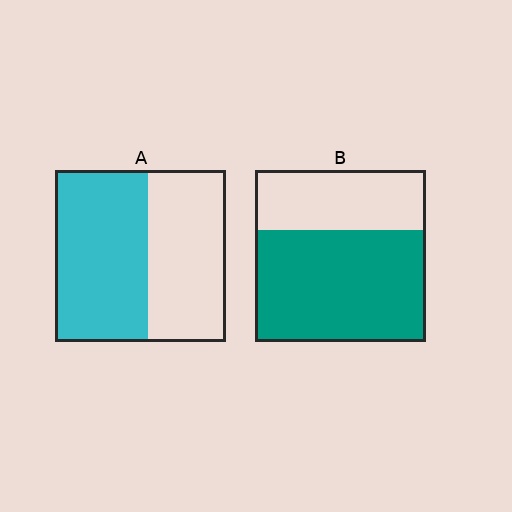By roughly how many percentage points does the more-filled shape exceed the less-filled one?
By roughly 10 percentage points (B over A).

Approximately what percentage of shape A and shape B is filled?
A is approximately 55% and B is approximately 65%.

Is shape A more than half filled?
Yes.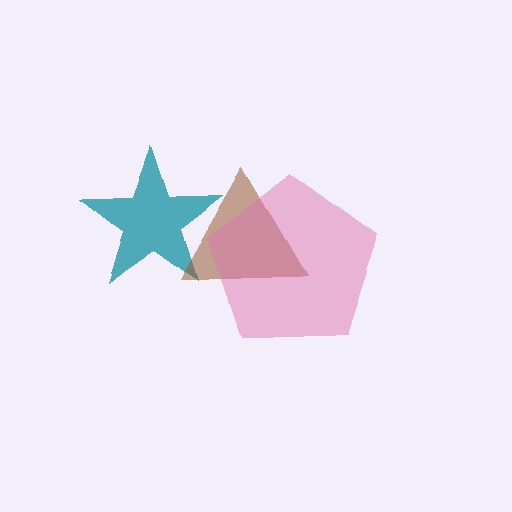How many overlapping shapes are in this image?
There are 3 overlapping shapes in the image.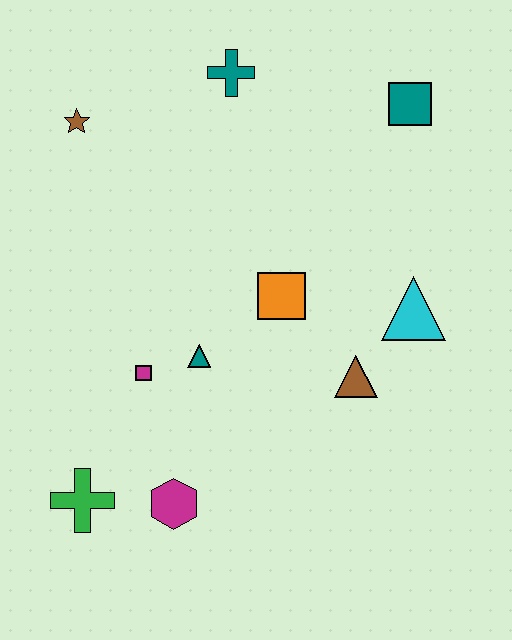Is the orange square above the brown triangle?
Yes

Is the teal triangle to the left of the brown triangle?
Yes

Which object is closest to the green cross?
The magenta hexagon is closest to the green cross.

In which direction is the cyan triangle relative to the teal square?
The cyan triangle is below the teal square.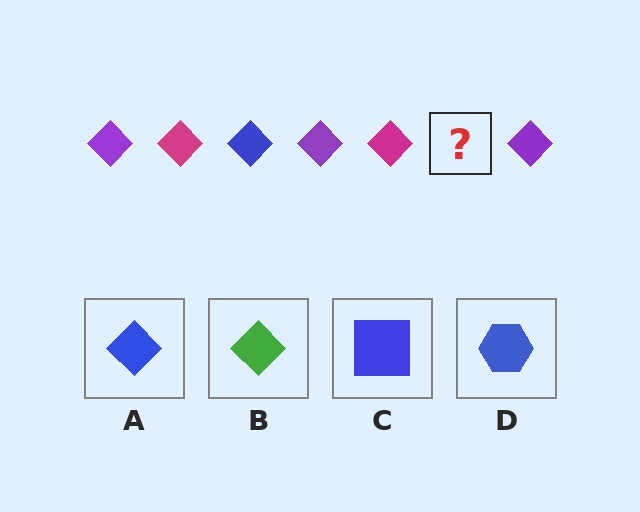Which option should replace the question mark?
Option A.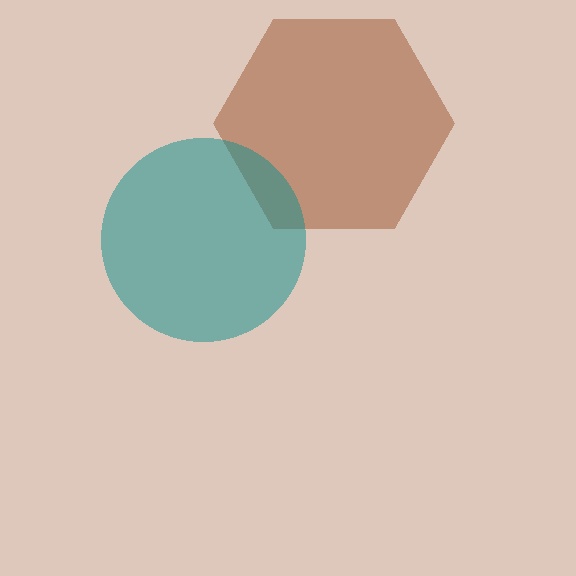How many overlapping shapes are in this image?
There are 2 overlapping shapes in the image.